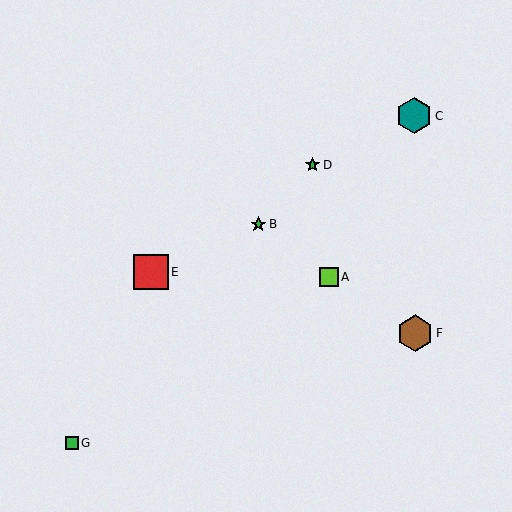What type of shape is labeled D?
Shape D is a green star.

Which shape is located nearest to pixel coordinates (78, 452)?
The green square (labeled G) at (72, 443) is nearest to that location.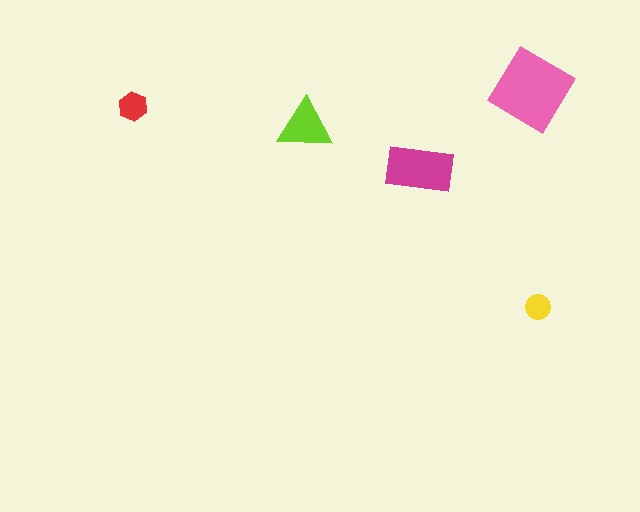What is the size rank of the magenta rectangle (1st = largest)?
2nd.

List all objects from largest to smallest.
The pink diamond, the magenta rectangle, the lime triangle, the red hexagon, the yellow circle.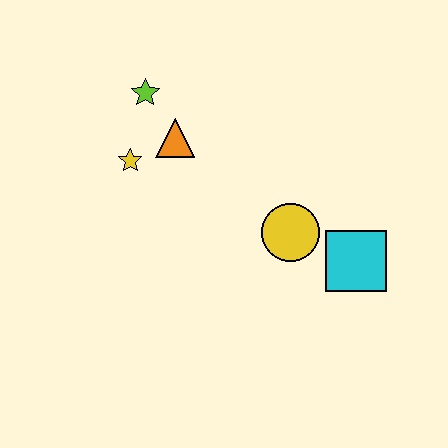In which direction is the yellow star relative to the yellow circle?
The yellow star is to the left of the yellow circle.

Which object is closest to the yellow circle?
The cyan square is closest to the yellow circle.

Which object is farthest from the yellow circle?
The lime star is farthest from the yellow circle.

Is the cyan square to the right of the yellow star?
Yes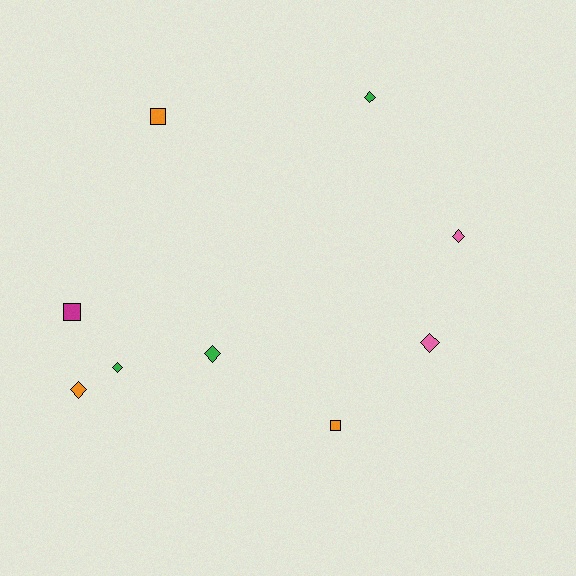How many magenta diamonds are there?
There are no magenta diamonds.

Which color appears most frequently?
Green, with 3 objects.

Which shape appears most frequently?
Diamond, with 6 objects.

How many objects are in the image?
There are 9 objects.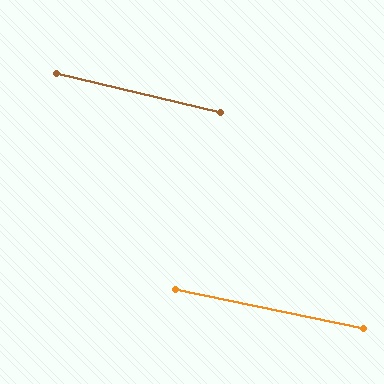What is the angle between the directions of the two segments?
Approximately 2 degrees.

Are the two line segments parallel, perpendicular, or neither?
Parallel — their directions differ by only 1.8°.